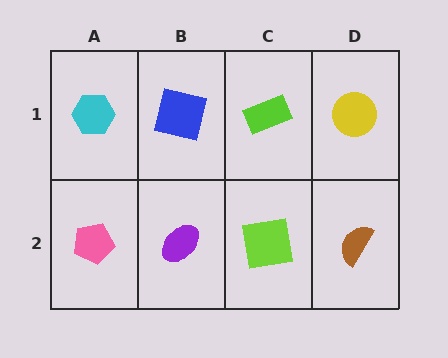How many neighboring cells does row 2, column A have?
2.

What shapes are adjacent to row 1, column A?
A pink pentagon (row 2, column A), a blue square (row 1, column B).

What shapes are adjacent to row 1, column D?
A brown semicircle (row 2, column D), a lime rectangle (row 1, column C).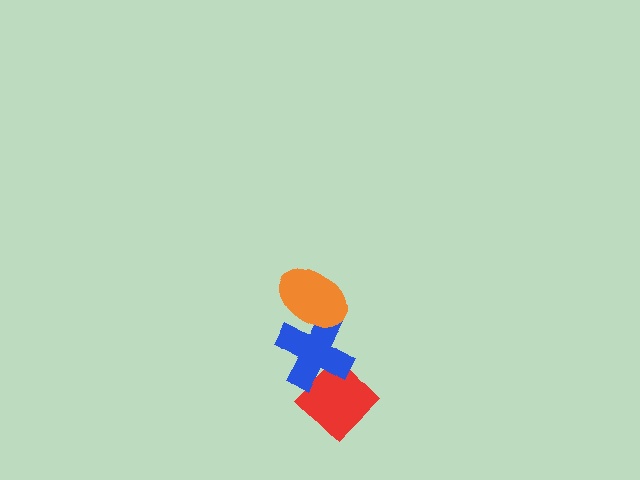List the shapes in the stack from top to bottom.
From top to bottom: the orange ellipse, the blue cross, the red diamond.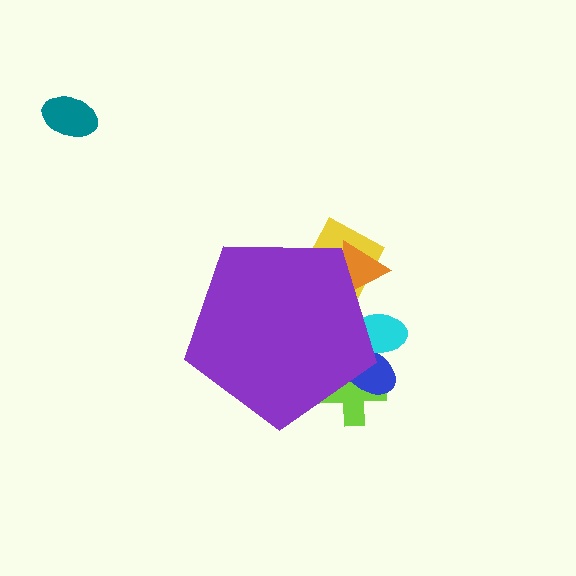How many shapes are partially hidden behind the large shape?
5 shapes are partially hidden.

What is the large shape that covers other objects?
A purple pentagon.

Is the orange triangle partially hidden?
Yes, the orange triangle is partially hidden behind the purple pentagon.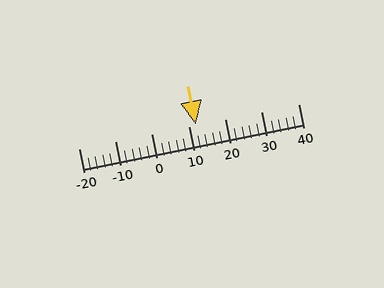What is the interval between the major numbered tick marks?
The major tick marks are spaced 10 units apart.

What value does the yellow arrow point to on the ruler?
The yellow arrow points to approximately 12.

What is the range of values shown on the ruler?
The ruler shows values from -20 to 40.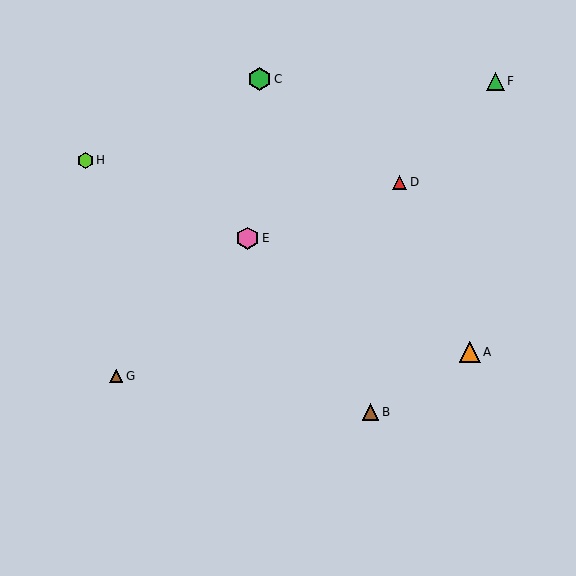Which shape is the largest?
The green hexagon (labeled C) is the largest.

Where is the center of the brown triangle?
The center of the brown triangle is at (370, 412).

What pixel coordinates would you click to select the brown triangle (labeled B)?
Click at (370, 412) to select the brown triangle B.